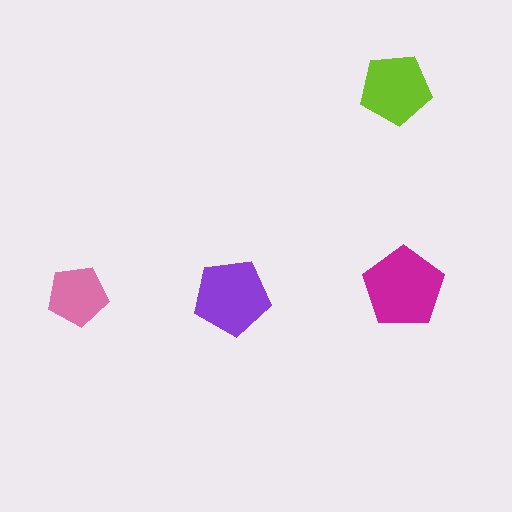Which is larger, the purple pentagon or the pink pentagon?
The purple one.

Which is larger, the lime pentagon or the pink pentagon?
The lime one.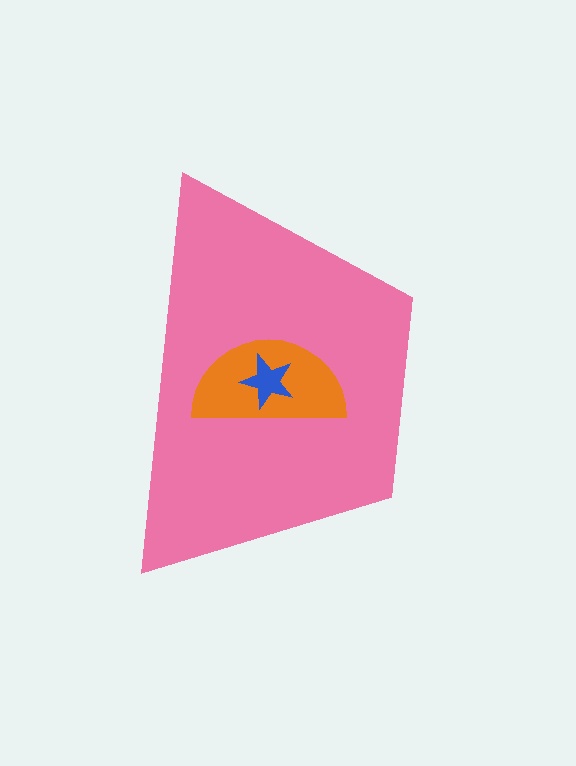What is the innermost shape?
The blue star.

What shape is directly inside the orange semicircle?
The blue star.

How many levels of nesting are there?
3.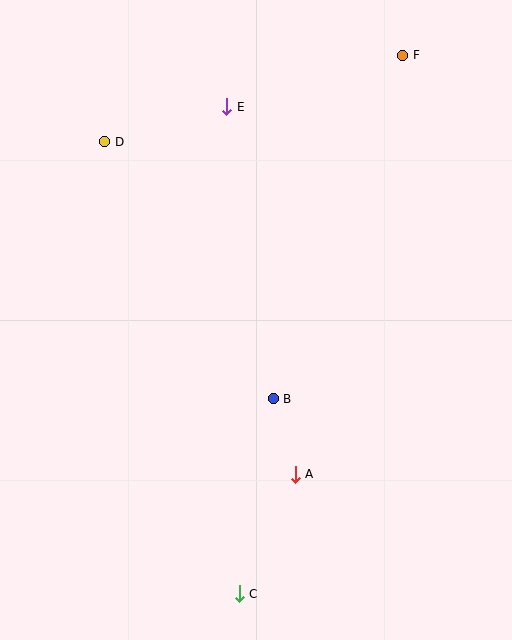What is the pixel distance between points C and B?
The distance between C and B is 198 pixels.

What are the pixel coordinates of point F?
Point F is at (403, 55).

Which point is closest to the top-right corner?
Point F is closest to the top-right corner.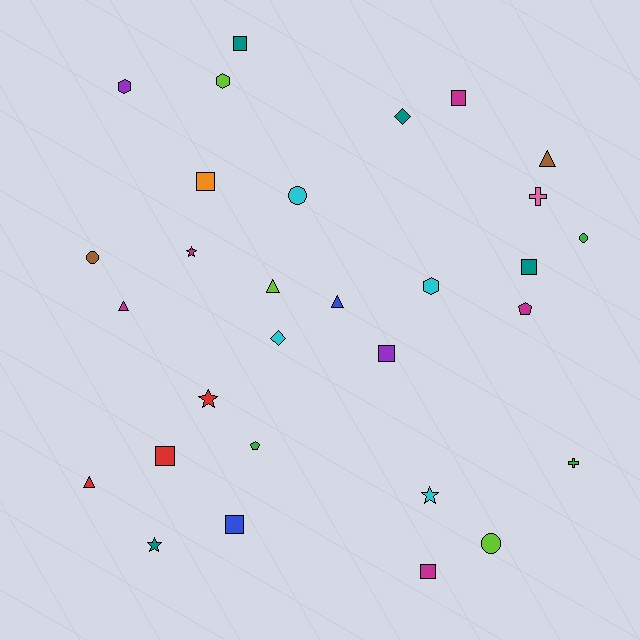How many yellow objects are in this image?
There are no yellow objects.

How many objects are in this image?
There are 30 objects.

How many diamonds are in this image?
There are 2 diamonds.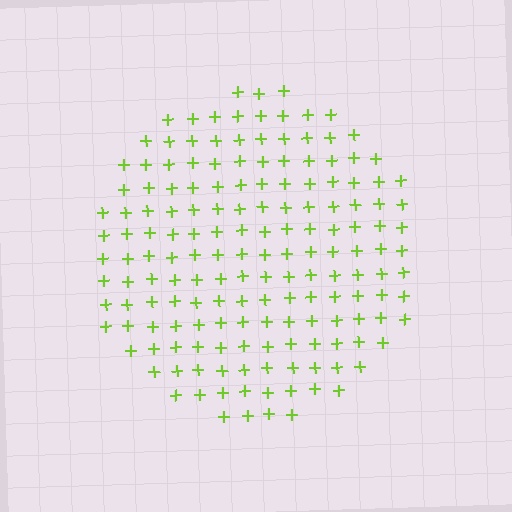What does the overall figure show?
The overall figure shows a circle.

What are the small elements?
The small elements are plus signs.